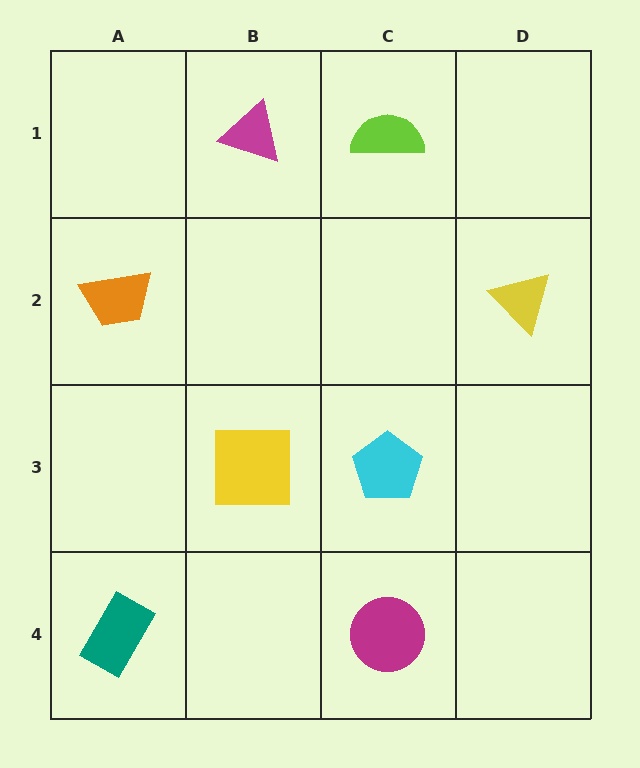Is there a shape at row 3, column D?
No, that cell is empty.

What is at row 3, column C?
A cyan pentagon.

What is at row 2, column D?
A yellow triangle.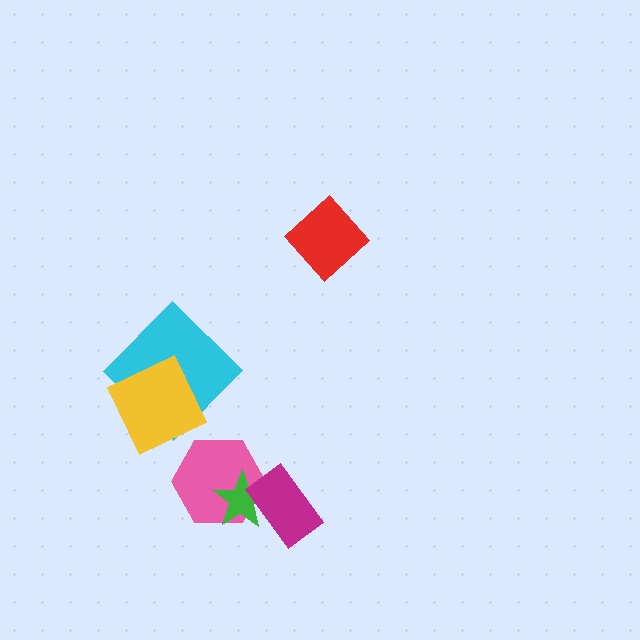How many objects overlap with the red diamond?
0 objects overlap with the red diamond.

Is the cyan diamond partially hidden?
Yes, it is partially covered by another shape.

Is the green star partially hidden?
Yes, it is partially covered by another shape.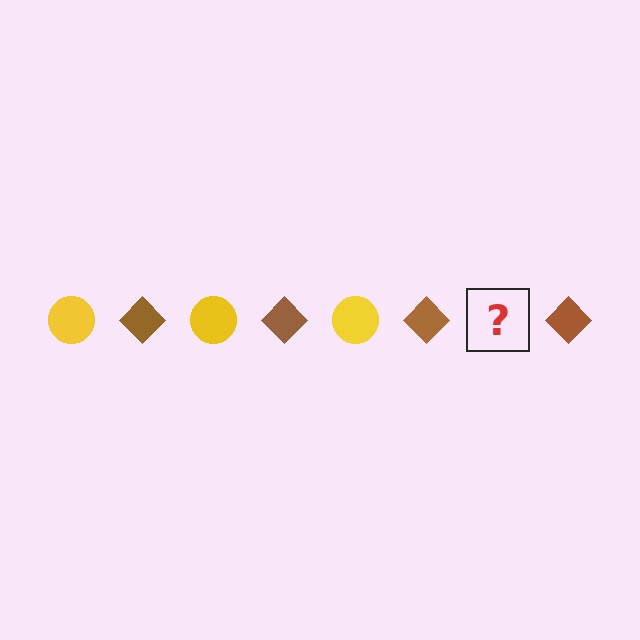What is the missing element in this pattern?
The missing element is a yellow circle.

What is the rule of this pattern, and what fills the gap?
The rule is that the pattern alternates between yellow circle and brown diamond. The gap should be filled with a yellow circle.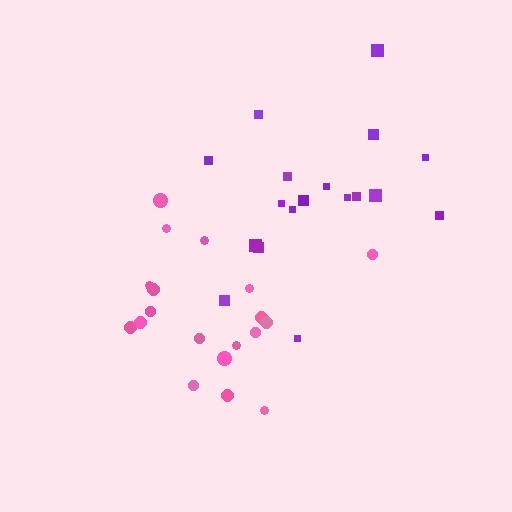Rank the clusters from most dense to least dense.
purple, pink.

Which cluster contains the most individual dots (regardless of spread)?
Pink (19).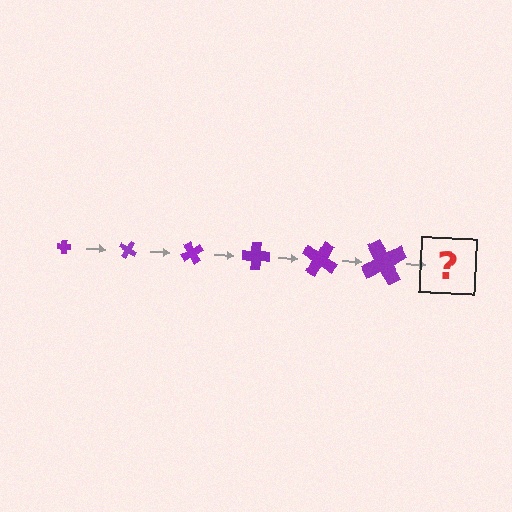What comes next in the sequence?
The next element should be a cross, larger than the previous one and rotated 180 degrees from the start.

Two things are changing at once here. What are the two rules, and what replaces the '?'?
The two rules are that the cross grows larger each step and it rotates 30 degrees each step. The '?' should be a cross, larger than the previous one and rotated 180 degrees from the start.